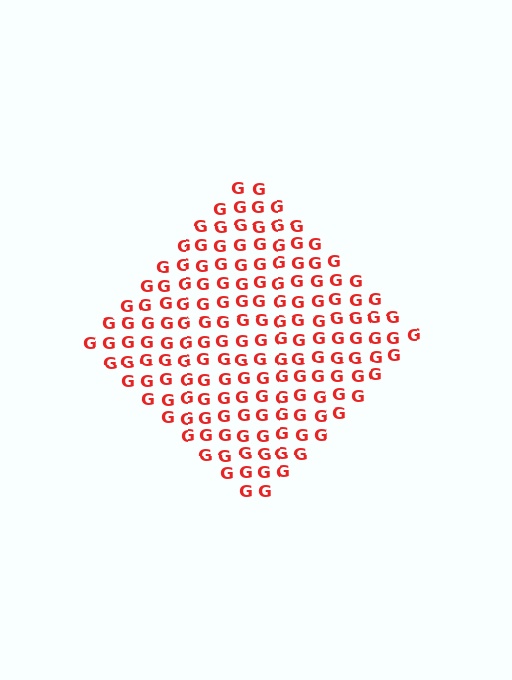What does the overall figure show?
The overall figure shows a diamond.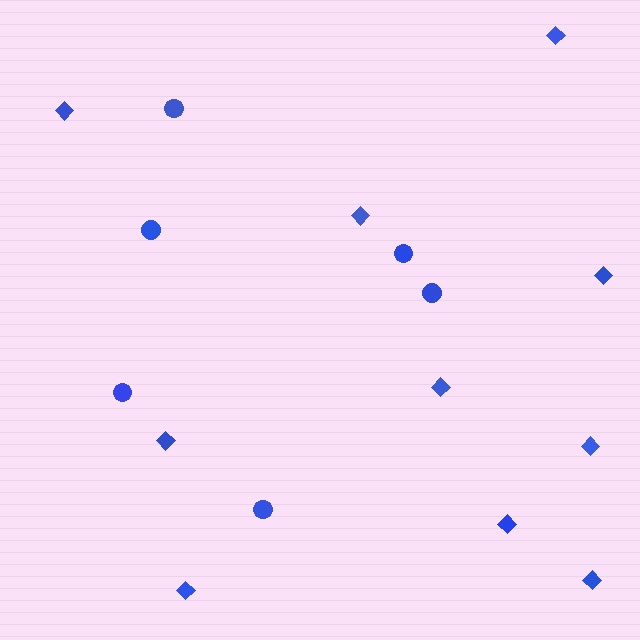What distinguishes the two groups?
There are 2 groups: one group of diamonds (10) and one group of circles (6).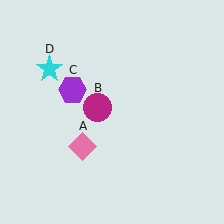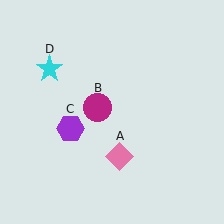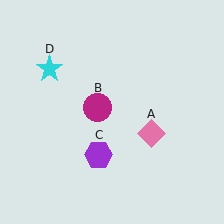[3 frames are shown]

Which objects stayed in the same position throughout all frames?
Magenta circle (object B) and cyan star (object D) remained stationary.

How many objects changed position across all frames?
2 objects changed position: pink diamond (object A), purple hexagon (object C).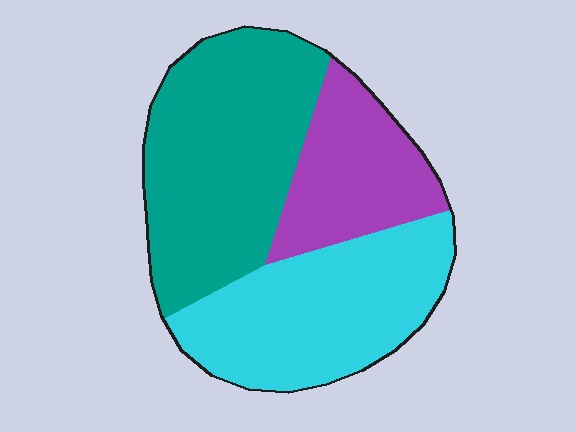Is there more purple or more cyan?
Cyan.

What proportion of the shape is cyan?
Cyan takes up about three eighths (3/8) of the shape.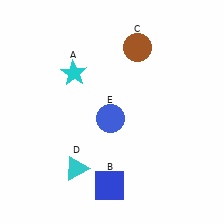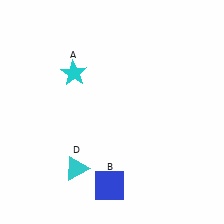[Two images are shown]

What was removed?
The blue circle (E), the brown circle (C) were removed in Image 2.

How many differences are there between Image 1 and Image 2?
There are 2 differences between the two images.